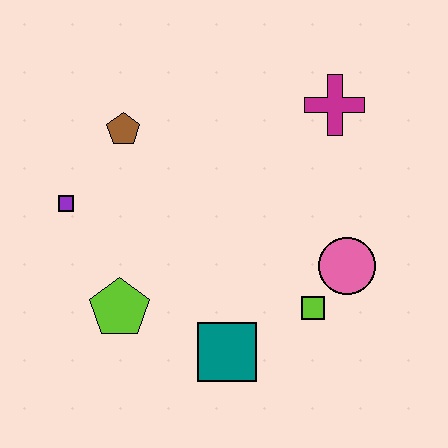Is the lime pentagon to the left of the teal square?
Yes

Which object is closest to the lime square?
The pink circle is closest to the lime square.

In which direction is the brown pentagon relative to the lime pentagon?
The brown pentagon is above the lime pentagon.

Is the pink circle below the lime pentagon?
No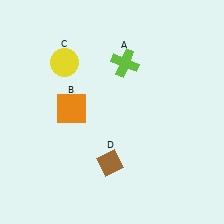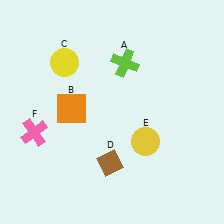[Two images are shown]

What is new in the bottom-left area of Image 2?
A pink cross (F) was added in the bottom-left area of Image 2.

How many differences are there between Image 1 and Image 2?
There are 2 differences between the two images.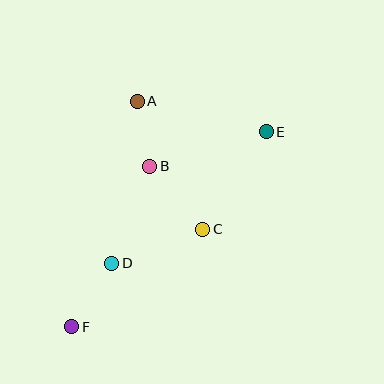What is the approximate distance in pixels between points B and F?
The distance between B and F is approximately 178 pixels.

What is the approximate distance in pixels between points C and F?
The distance between C and F is approximately 163 pixels.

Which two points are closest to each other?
Points A and B are closest to each other.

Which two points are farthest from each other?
Points E and F are farthest from each other.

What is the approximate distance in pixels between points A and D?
The distance between A and D is approximately 164 pixels.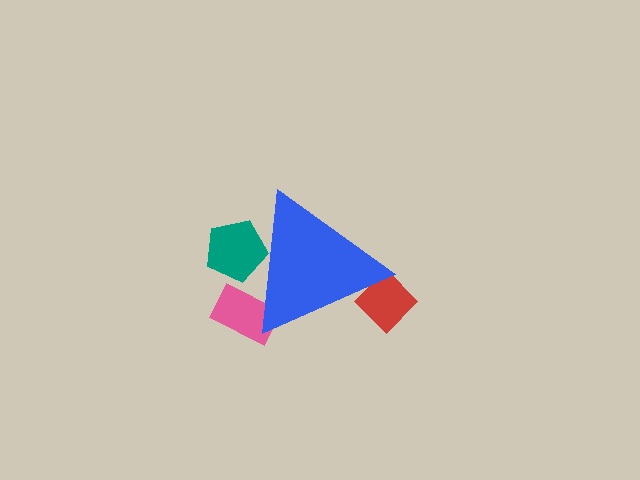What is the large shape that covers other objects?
A blue triangle.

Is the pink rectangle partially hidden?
Yes, the pink rectangle is partially hidden behind the blue triangle.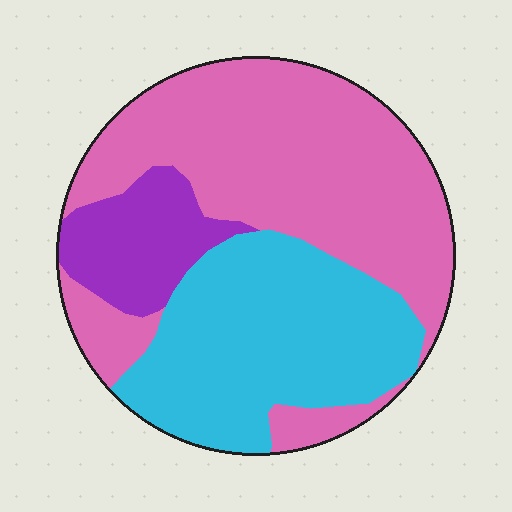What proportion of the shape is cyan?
Cyan covers about 35% of the shape.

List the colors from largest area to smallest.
From largest to smallest: pink, cyan, purple.